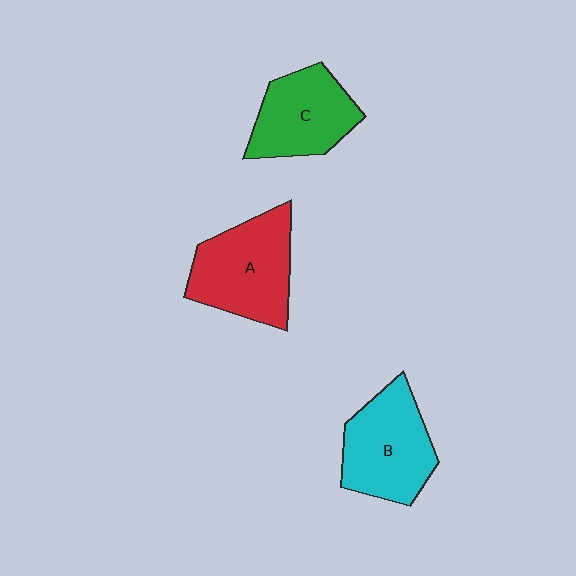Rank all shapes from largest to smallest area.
From largest to smallest: A (red), B (cyan), C (green).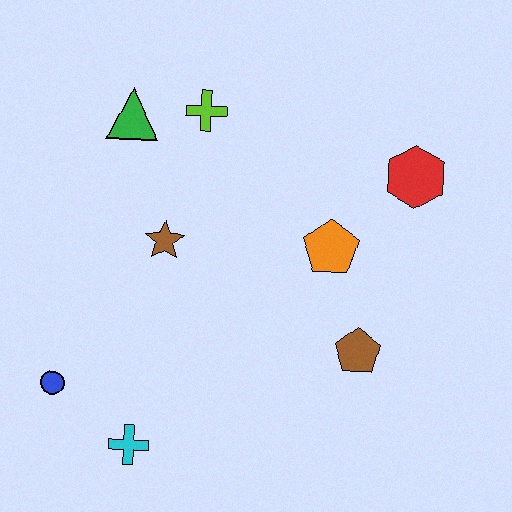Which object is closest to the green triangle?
The lime cross is closest to the green triangle.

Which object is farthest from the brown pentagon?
The green triangle is farthest from the brown pentagon.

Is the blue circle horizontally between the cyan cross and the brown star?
No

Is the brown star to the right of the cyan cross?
Yes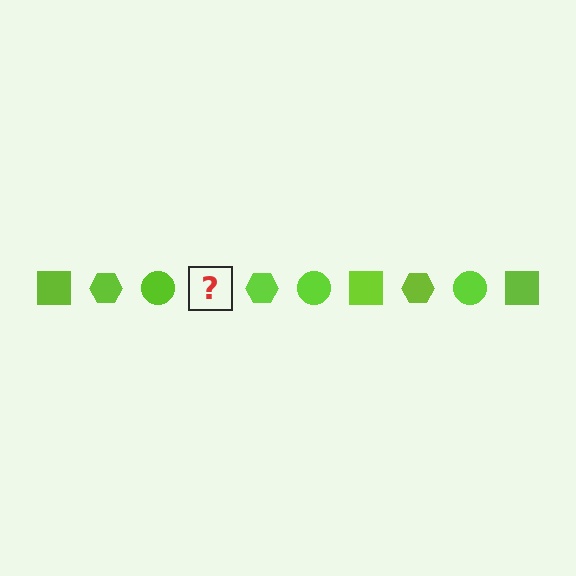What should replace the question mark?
The question mark should be replaced with a lime square.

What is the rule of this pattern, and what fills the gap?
The rule is that the pattern cycles through square, hexagon, circle shapes in lime. The gap should be filled with a lime square.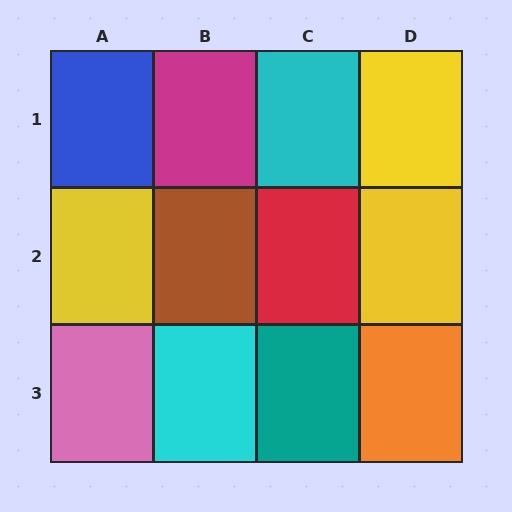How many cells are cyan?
2 cells are cyan.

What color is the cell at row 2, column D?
Yellow.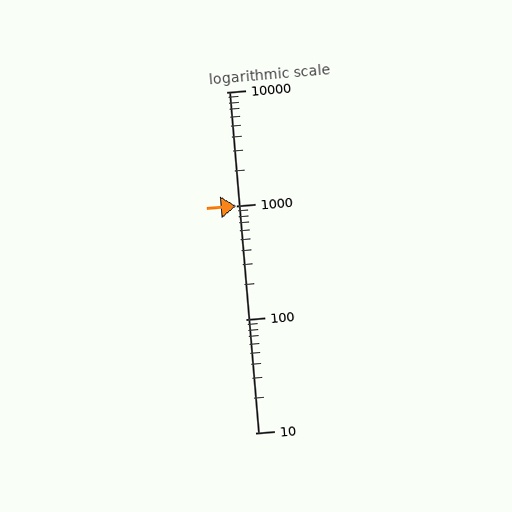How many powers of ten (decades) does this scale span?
The scale spans 3 decades, from 10 to 10000.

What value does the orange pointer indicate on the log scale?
The pointer indicates approximately 1000.